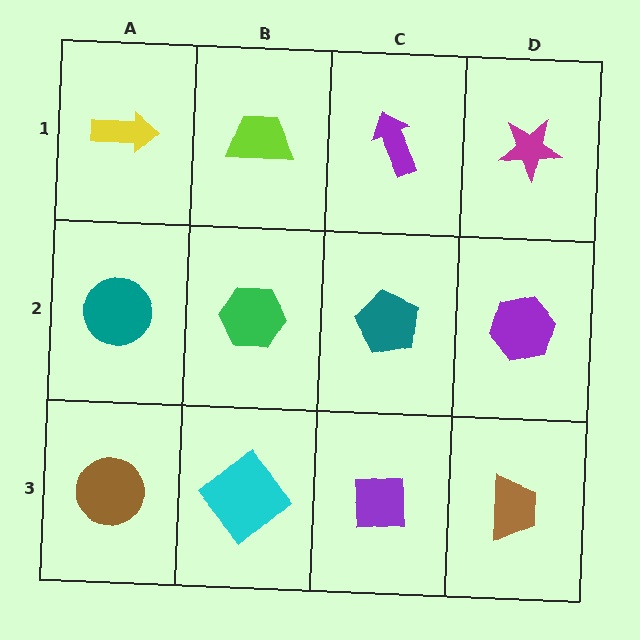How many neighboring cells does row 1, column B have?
3.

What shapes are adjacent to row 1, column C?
A teal pentagon (row 2, column C), a lime trapezoid (row 1, column B), a magenta star (row 1, column D).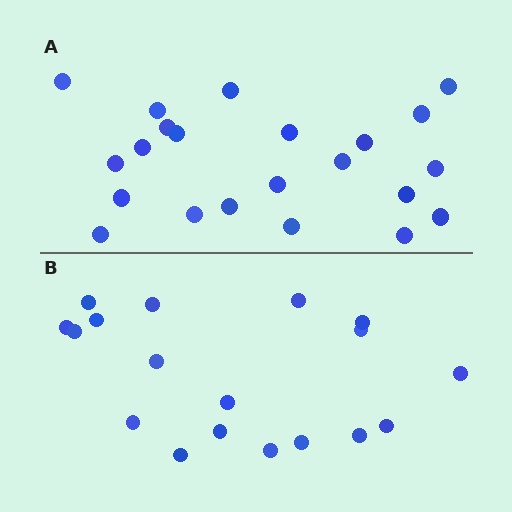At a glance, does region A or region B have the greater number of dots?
Region A (the top region) has more dots.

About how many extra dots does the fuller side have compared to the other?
Region A has about 4 more dots than region B.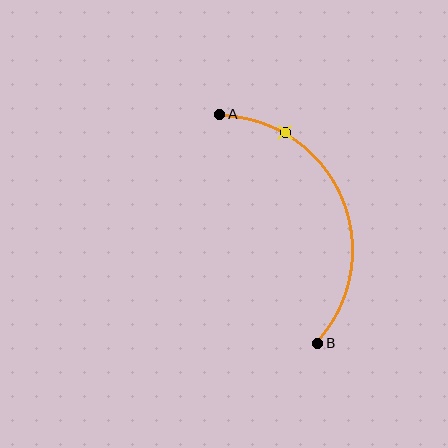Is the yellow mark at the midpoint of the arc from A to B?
No. The yellow mark lies on the arc but is closer to endpoint A. The arc midpoint would be at the point on the curve equidistant along the arc from both A and B.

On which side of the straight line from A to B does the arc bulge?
The arc bulges to the right of the straight line connecting A and B.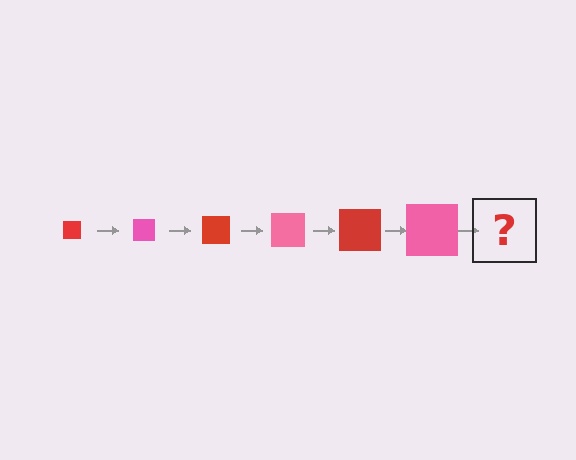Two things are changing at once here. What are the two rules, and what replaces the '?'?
The two rules are that the square grows larger each step and the color cycles through red and pink. The '?' should be a red square, larger than the previous one.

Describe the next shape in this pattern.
It should be a red square, larger than the previous one.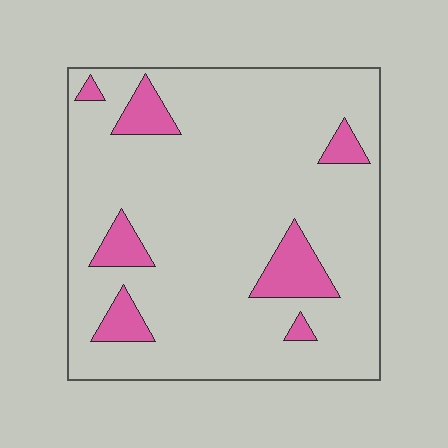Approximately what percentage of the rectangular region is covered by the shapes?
Approximately 10%.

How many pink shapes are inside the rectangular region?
7.